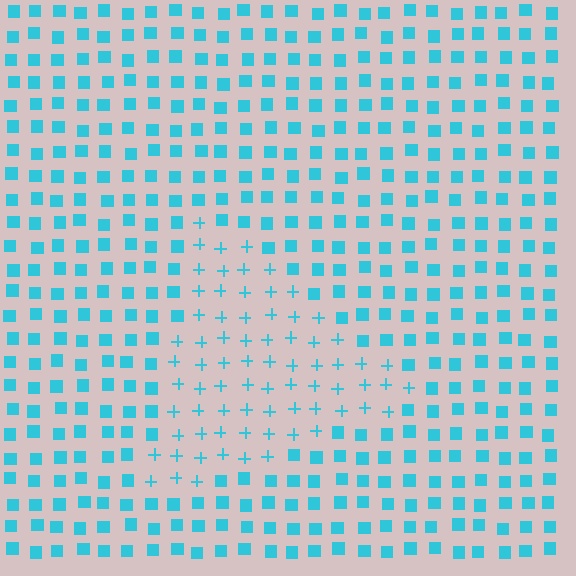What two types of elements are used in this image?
The image uses plus signs inside the triangle region and squares outside it.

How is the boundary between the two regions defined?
The boundary is defined by a change in element shape: plus signs inside vs. squares outside. All elements share the same color and spacing.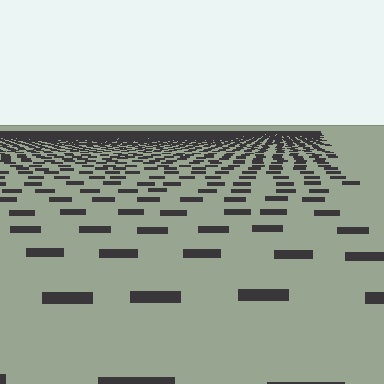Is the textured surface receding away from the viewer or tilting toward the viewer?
The surface is receding away from the viewer. Texture elements get smaller and denser toward the top.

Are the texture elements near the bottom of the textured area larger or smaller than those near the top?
Larger. Near the bottom, elements are closer to the viewer and appear at a bigger on-screen size.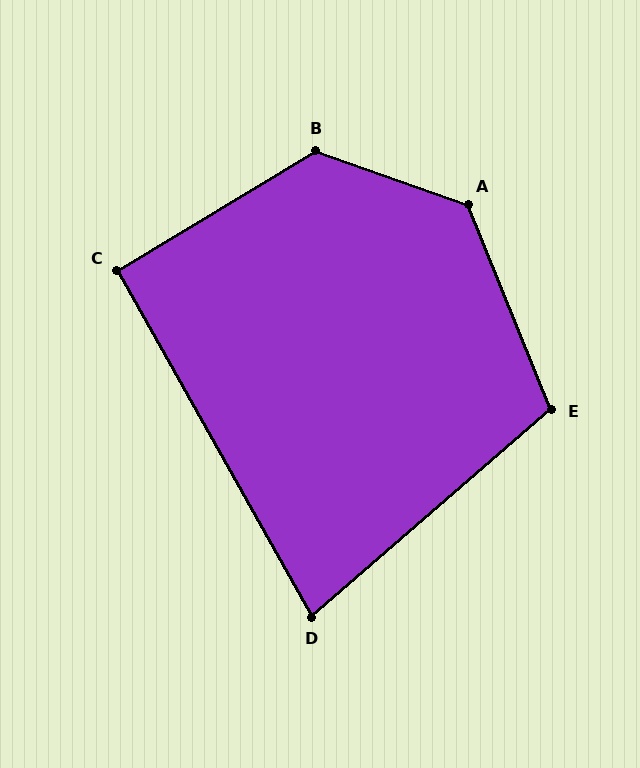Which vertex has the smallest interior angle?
D, at approximately 78 degrees.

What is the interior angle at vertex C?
Approximately 91 degrees (approximately right).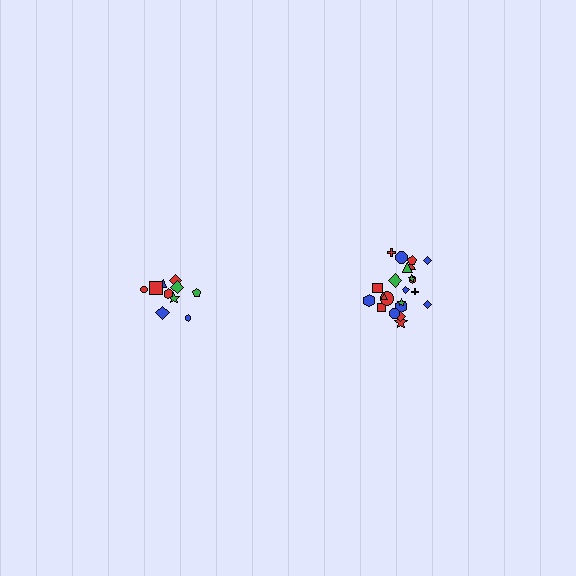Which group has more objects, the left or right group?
The right group.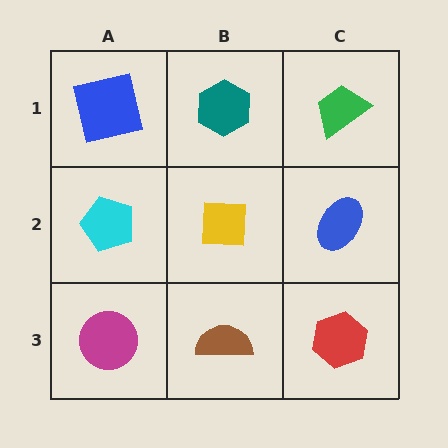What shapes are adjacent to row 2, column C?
A green trapezoid (row 1, column C), a red hexagon (row 3, column C), a yellow square (row 2, column B).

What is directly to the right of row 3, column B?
A red hexagon.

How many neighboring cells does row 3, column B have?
3.